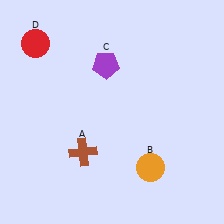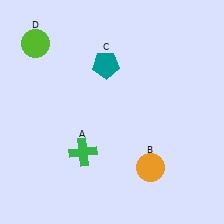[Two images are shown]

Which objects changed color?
A changed from brown to green. C changed from purple to teal. D changed from red to lime.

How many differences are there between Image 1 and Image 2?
There are 3 differences between the two images.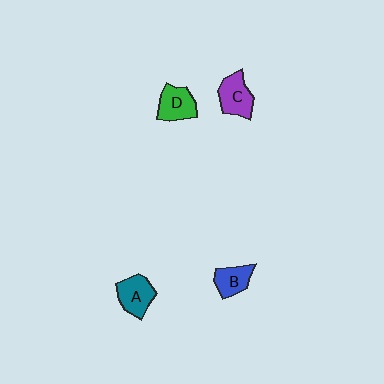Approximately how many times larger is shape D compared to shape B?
Approximately 1.2 times.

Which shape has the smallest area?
Shape B (blue).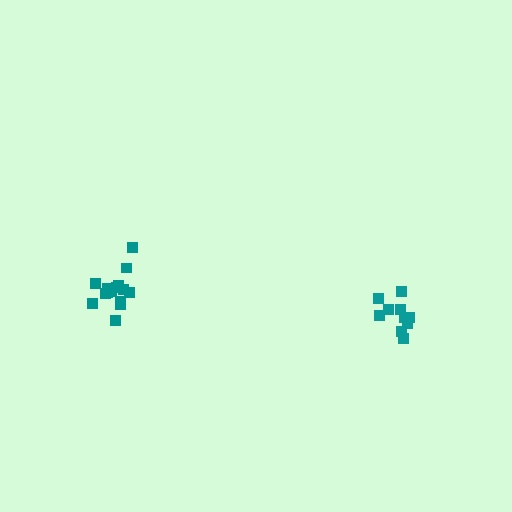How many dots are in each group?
Group 1: 15 dots, Group 2: 10 dots (25 total).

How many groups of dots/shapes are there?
There are 2 groups.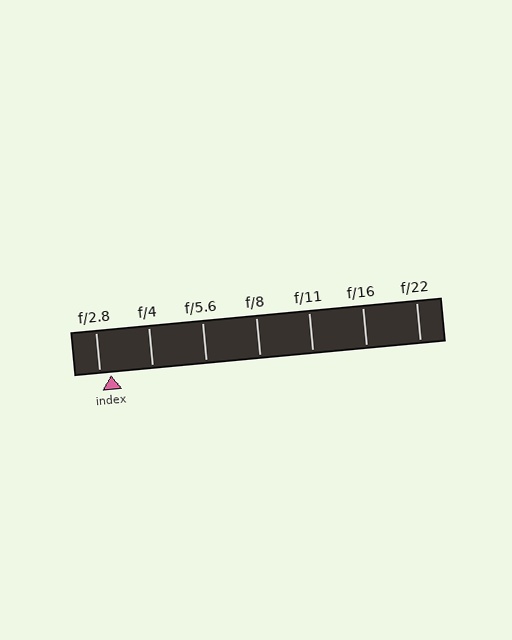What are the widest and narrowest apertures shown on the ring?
The widest aperture shown is f/2.8 and the narrowest is f/22.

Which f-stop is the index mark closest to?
The index mark is closest to f/2.8.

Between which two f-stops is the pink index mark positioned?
The index mark is between f/2.8 and f/4.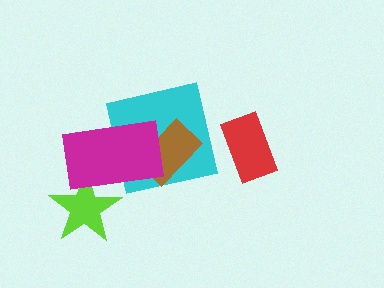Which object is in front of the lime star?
The magenta rectangle is in front of the lime star.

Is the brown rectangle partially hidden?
Yes, it is partially covered by another shape.